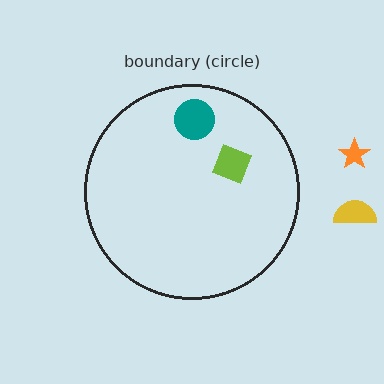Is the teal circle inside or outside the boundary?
Inside.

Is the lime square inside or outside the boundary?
Inside.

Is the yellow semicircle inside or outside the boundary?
Outside.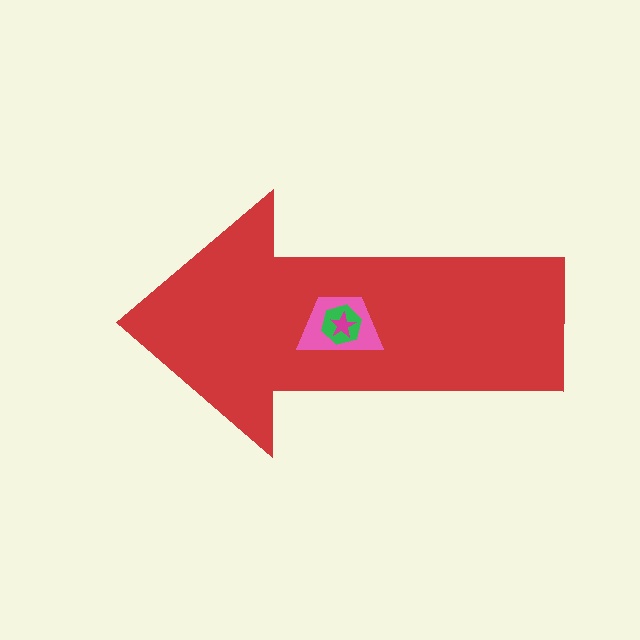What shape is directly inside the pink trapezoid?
The green hexagon.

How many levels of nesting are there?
4.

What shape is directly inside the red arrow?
The pink trapezoid.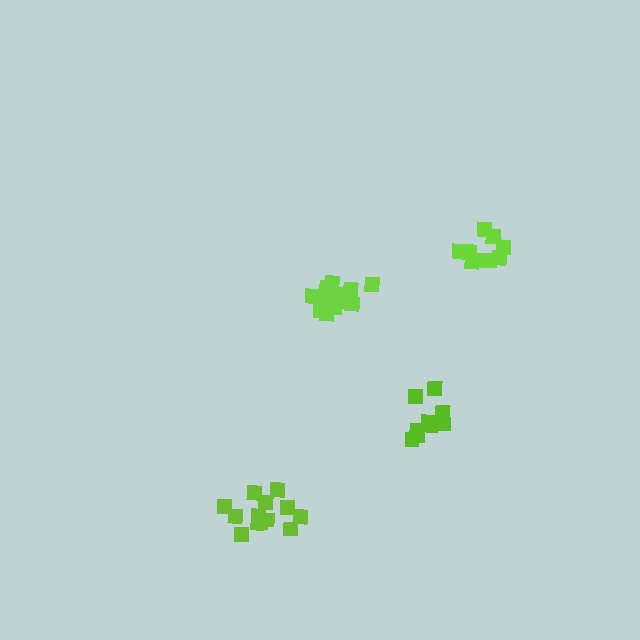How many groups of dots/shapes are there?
There are 4 groups.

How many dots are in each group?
Group 1: 13 dots, Group 2: 10 dots, Group 3: 10 dots, Group 4: 14 dots (47 total).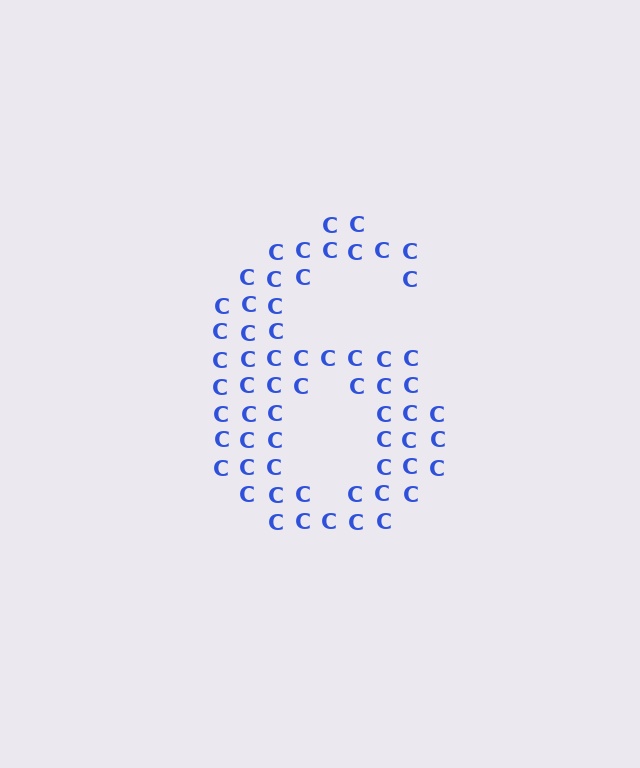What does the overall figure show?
The overall figure shows the digit 6.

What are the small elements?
The small elements are letter C's.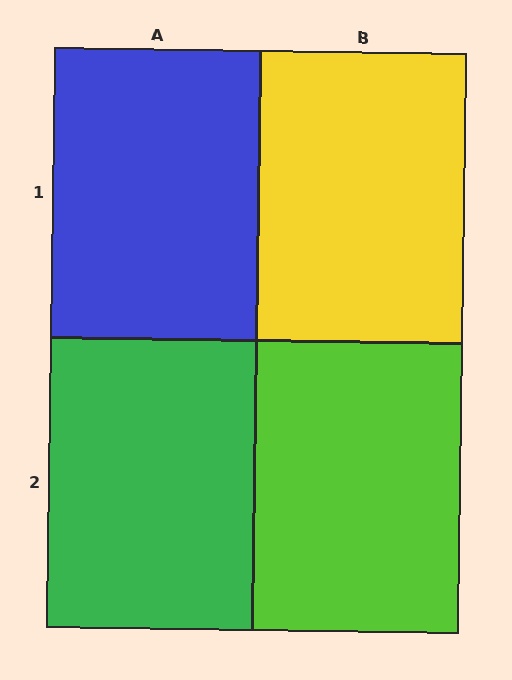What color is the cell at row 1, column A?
Blue.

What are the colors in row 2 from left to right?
Green, lime.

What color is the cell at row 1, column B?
Yellow.